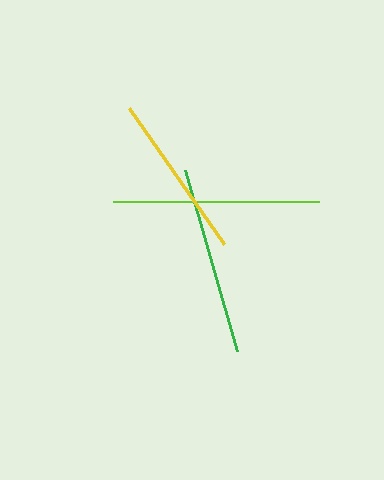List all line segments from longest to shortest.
From longest to shortest: lime, green, yellow.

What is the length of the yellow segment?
The yellow segment is approximately 166 pixels long.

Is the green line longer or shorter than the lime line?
The lime line is longer than the green line.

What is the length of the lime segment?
The lime segment is approximately 206 pixels long.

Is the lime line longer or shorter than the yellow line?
The lime line is longer than the yellow line.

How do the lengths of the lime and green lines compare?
The lime and green lines are approximately the same length.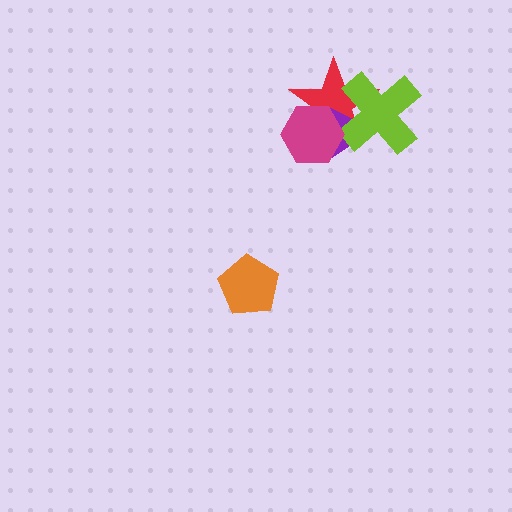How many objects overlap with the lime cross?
2 objects overlap with the lime cross.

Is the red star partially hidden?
Yes, it is partially covered by another shape.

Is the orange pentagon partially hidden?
No, no other shape covers it.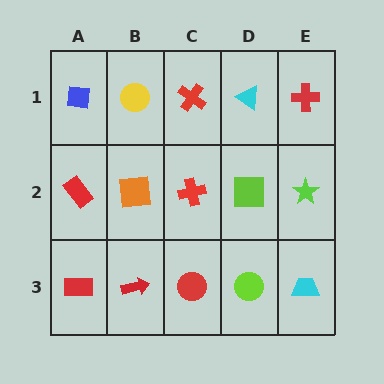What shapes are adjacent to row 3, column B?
An orange square (row 2, column B), a red rectangle (row 3, column A), a red circle (row 3, column C).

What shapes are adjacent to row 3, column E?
A lime star (row 2, column E), a lime circle (row 3, column D).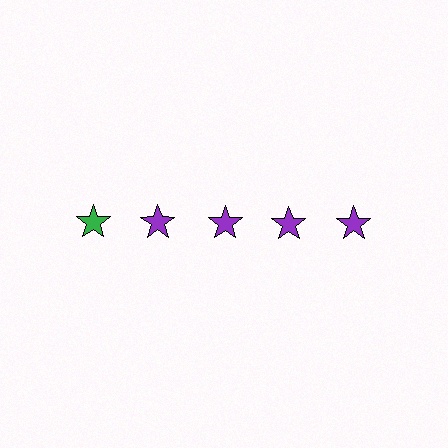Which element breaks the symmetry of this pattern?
The green star in the top row, leftmost column breaks the symmetry. All other shapes are purple stars.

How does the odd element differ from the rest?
It has a different color: green instead of purple.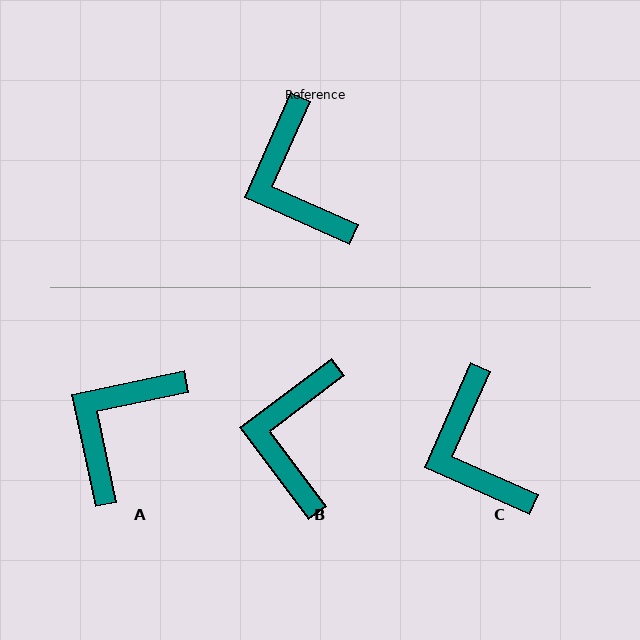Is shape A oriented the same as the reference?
No, it is off by about 54 degrees.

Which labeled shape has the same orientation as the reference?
C.